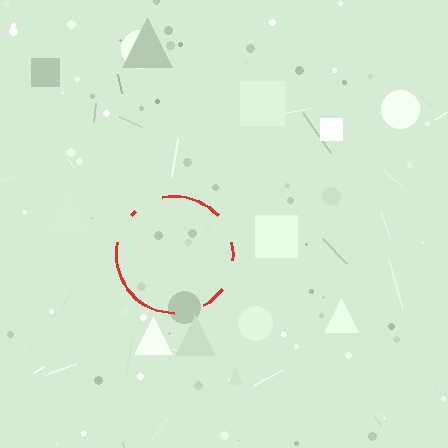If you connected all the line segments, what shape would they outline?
They would outline a circle.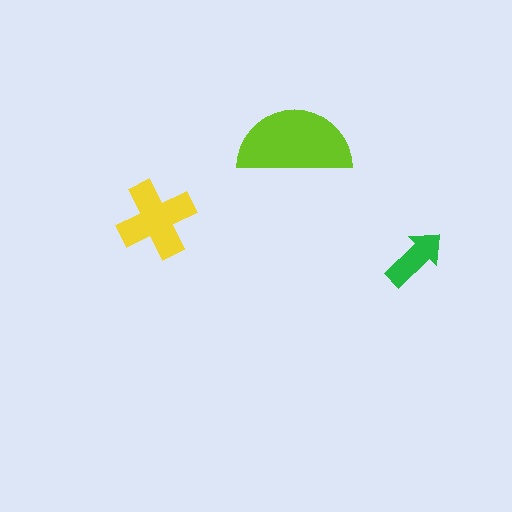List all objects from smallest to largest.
The green arrow, the yellow cross, the lime semicircle.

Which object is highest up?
The lime semicircle is topmost.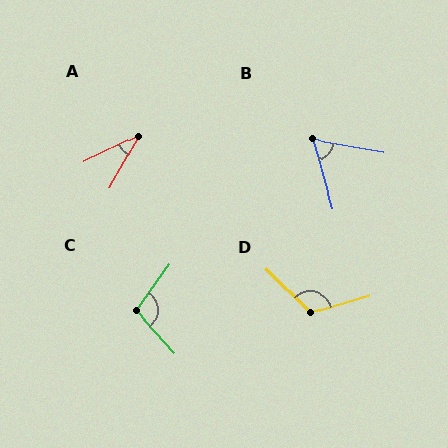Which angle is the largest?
D, at approximately 119 degrees.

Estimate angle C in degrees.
Approximately 102 degrees.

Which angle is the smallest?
A, at approximately 35 degrees.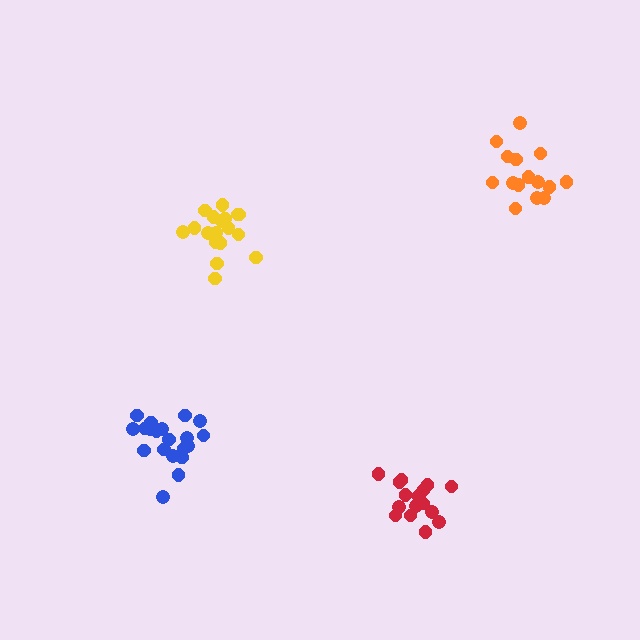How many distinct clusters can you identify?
There are 4 distinct clusters.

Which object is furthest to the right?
The orange cluster is rightmost.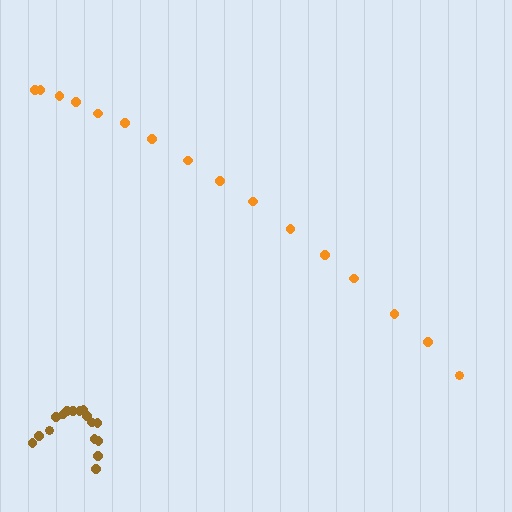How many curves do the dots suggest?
There are 2 distinct paths.